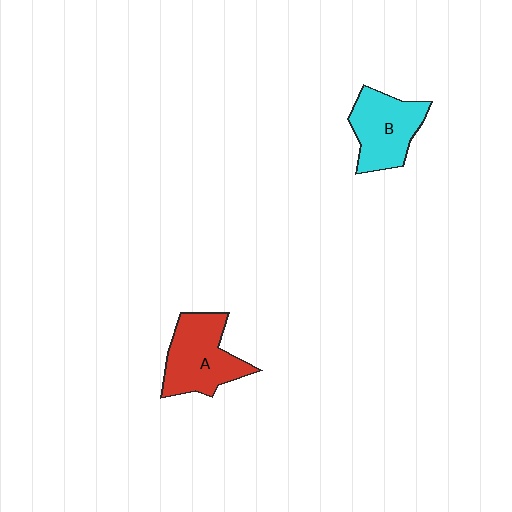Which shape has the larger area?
Shape A (red).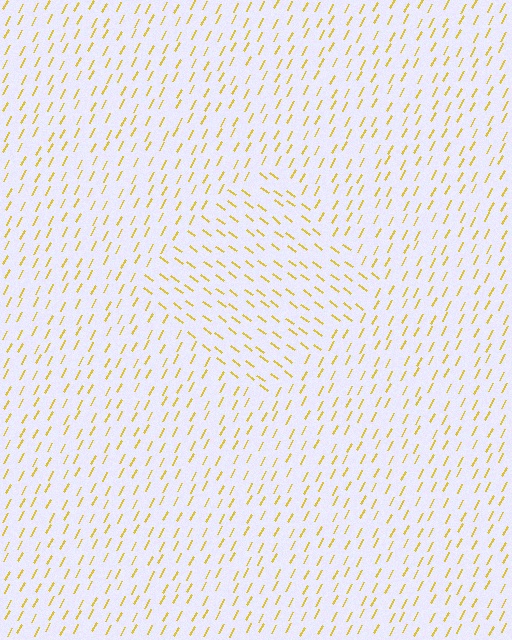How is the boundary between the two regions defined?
The boundary is defined purely by a change in line orientation (approximately 81 degrees difference). All lines are the same color and thickness.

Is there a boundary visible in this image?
Yes, there is a texture boundary formed by a change in line orientation.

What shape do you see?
I see a diamond.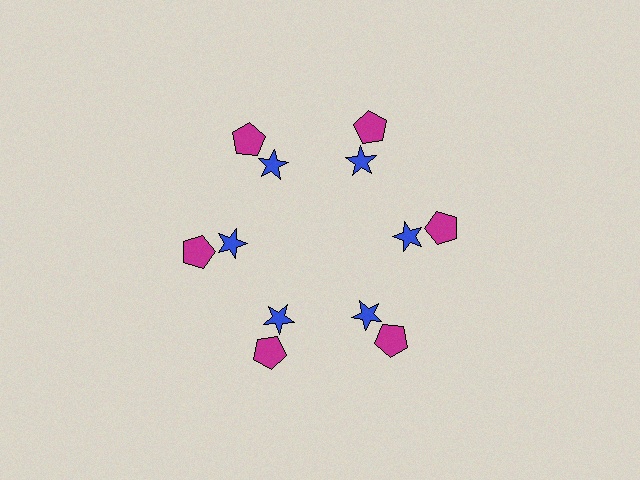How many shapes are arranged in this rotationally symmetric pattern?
There are 12 shapes, arranged in 6 groups of 2.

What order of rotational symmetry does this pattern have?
This pattern has 6-fold rotational symmetry.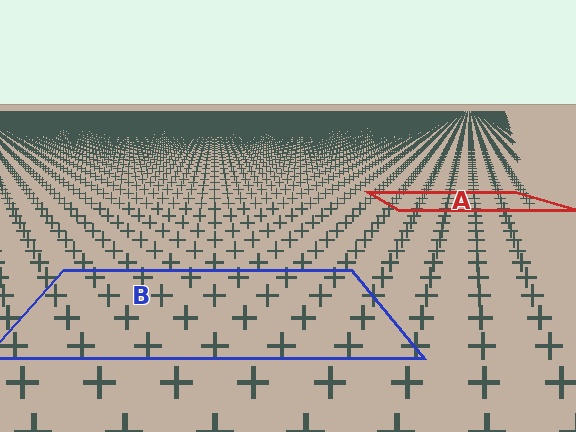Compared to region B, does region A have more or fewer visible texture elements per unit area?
Region A has more texture elements per unit area — they are packed more densely because it is farther away.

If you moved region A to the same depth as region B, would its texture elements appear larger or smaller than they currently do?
They would appear larger. At a closer depth, the same texture elements are projected at a bigger on-screen size.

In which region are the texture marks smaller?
The texture marks are smaller in region A, because it is farther away.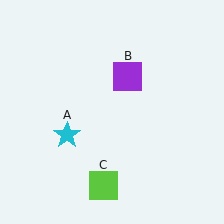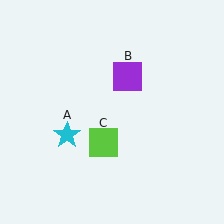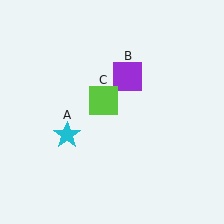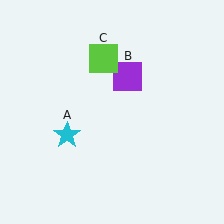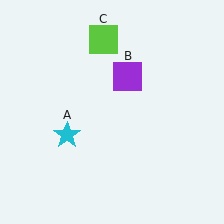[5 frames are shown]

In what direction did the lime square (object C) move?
The lime square (object C) moved up.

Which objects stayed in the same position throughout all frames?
Cyan star (object A) and purple square (object B) remained stationary.